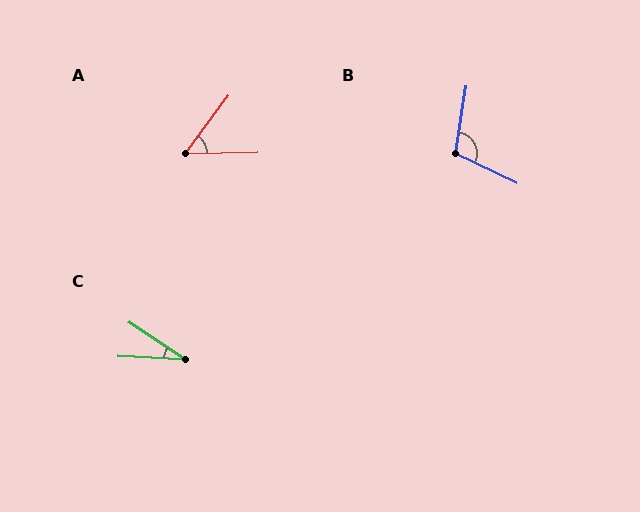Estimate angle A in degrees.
Approximately 52 degrees.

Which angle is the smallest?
C, at approximately 31 degrees.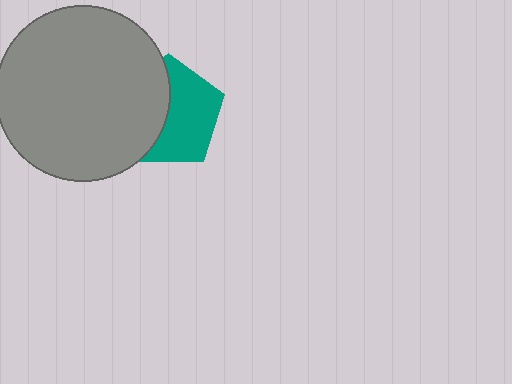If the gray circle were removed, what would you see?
You would see the complete teal pentagon.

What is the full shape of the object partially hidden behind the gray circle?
The partially hidden object is a teal pentagon.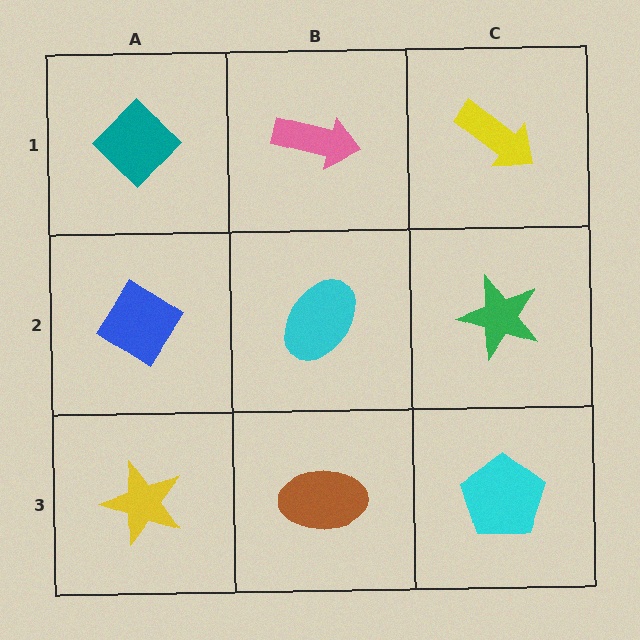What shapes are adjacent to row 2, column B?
A pink arrow (row 1, column B), a brown ellipse (row 3, column B), a blue diamond (row 2, column A), a green star (row 2, column C).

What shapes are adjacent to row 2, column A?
A teal diamond (row 1, column A), a yellow star (row 3, column A), a cyan ellipse (row 2, column B).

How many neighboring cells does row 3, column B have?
3.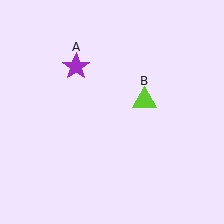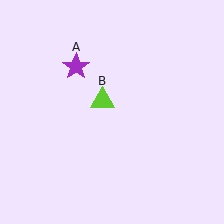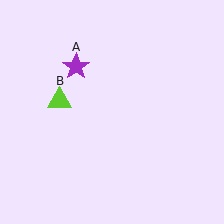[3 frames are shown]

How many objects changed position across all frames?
1 object changed position: lime triangle (object B).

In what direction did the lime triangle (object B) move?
The lime triangle (object B) moved left.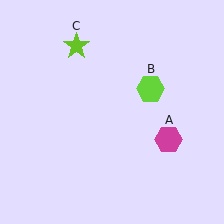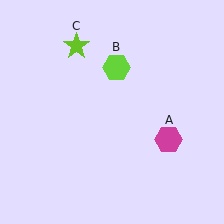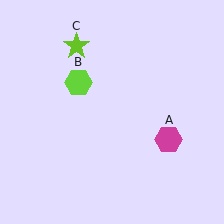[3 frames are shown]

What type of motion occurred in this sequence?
The lime hexagon (object B) rotated counterclockwise around the center of the scene.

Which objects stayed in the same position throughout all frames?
Magenta hexagon (object A) and lime star (object C) remained stationary.